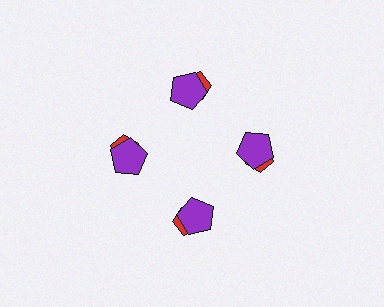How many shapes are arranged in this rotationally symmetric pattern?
There are 8 shapes, arranged in 4 groups of 2.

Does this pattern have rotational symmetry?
Yes, this pattern has 4-fold rotational symmetry. It looks the same after rotating 90 degrees around the center.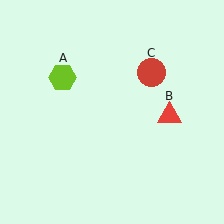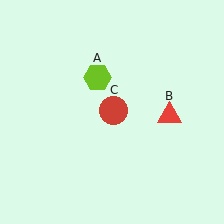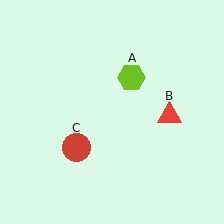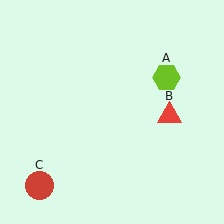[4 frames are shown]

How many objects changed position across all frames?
2 objects changed position: lime hexagon (object A), red circle (object C).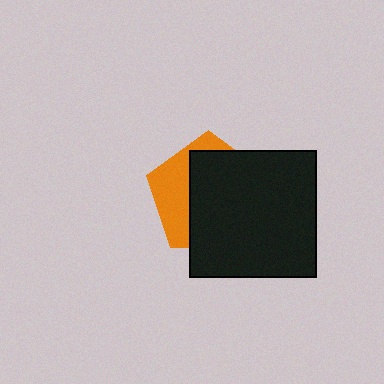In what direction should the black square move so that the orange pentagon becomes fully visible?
The black square should move right. That is the shortest direction to clear the overlap and leave the orange pentagon fully visible.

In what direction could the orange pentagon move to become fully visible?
The orange pentagon could move left. That would shift it out from behind the black square entirely.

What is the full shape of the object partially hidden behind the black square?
The partially hidden object is an orange pentagon.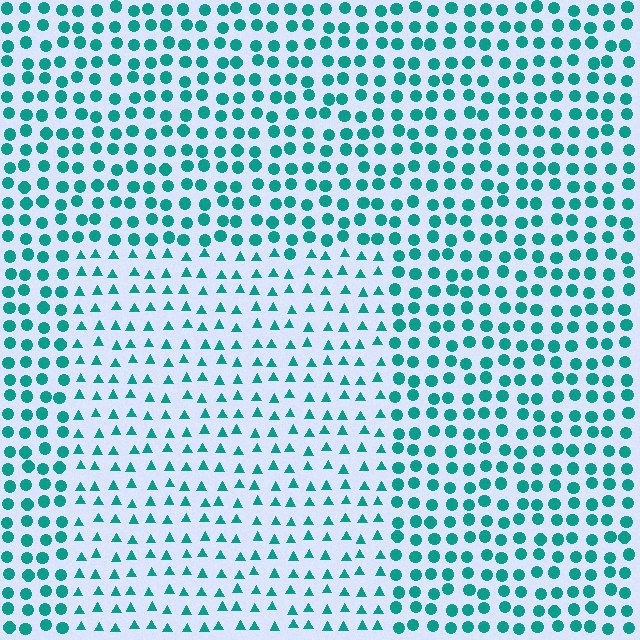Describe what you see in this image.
The image is filled with small teal elements arranged in a uniform grid. A rectangle-shaped region contains triangles, while the surrounding area contains circles. The boundary is defined purely by the change in element shape.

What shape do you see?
I see a rectangle.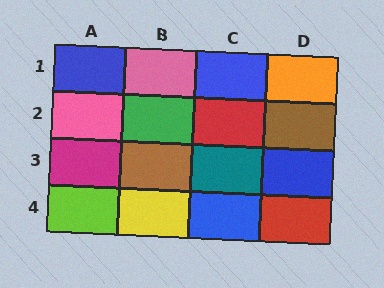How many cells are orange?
1 cell is orange.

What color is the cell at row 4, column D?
Red.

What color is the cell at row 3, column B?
Brown.